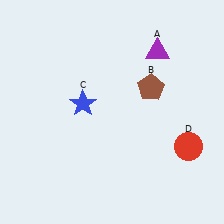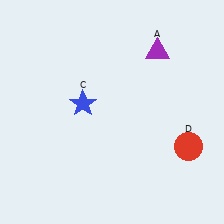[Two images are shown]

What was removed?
The brown pentagon (B) was removed in Image 2.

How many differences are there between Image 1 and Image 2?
There is 1 difference between the two images.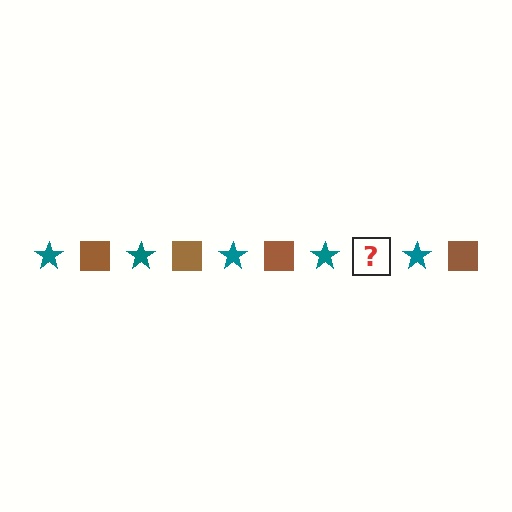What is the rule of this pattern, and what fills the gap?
The rule is that the pattern alternates between teal star and brown square. The gap should be filled with a brown square.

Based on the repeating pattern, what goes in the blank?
The blank should be a brown square.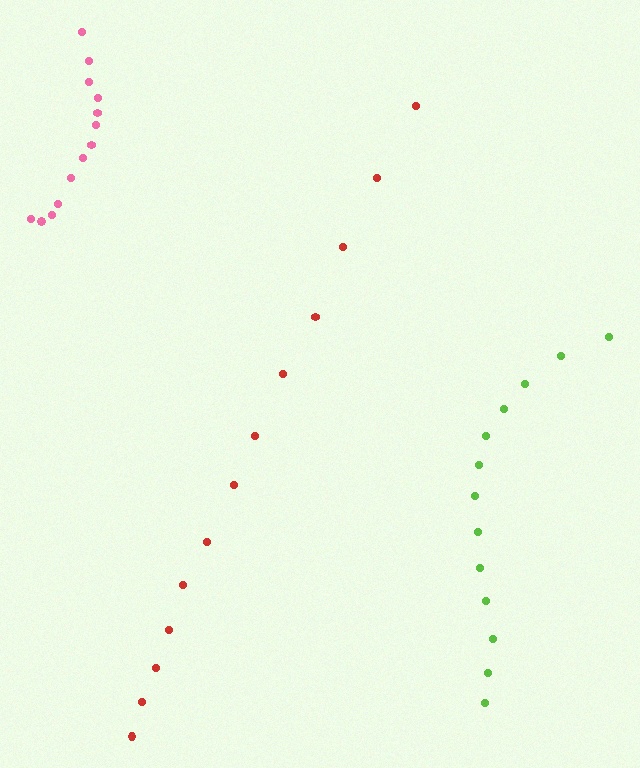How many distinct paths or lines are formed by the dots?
There are 3 distinct paths.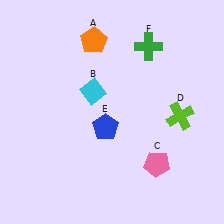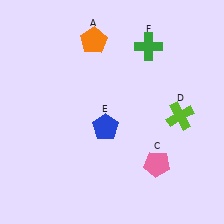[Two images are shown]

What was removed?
The cyan diamond (B) was removed in Image 2.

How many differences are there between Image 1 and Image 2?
There is 1 difference between the two images.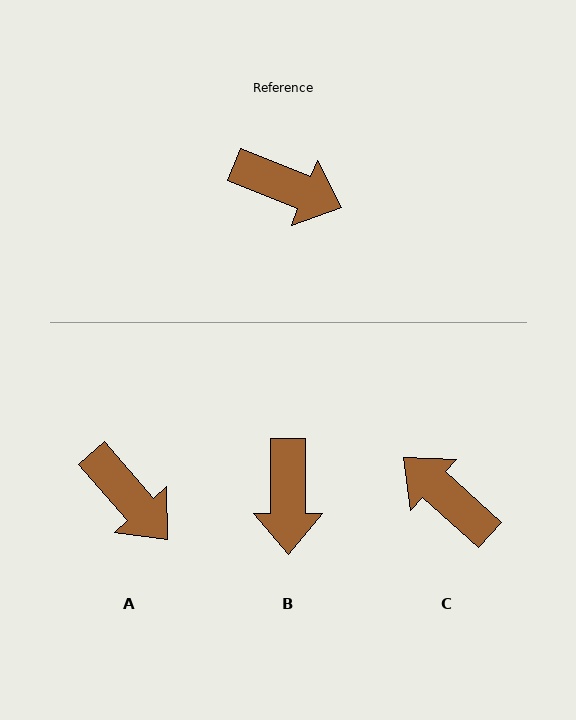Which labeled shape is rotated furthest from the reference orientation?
C, about 160 degrees away.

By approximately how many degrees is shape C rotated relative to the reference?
Approximately 160 degrees counter-clockwise.